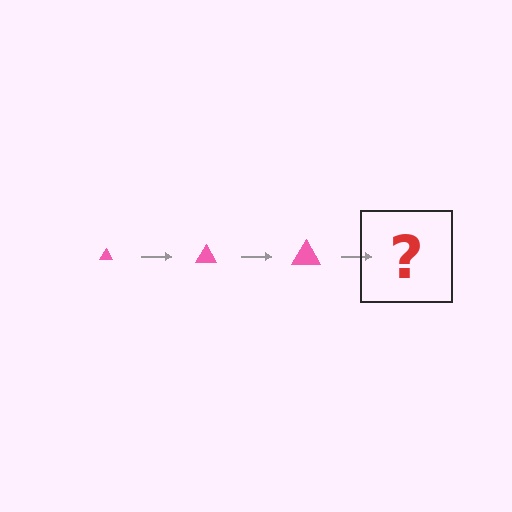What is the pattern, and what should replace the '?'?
The pattern is that the triangle gets progressively larger each step. The '?' should be a pink triangle, larger than the previous one.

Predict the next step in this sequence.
The next step is a pink triangle, larger than the previous one.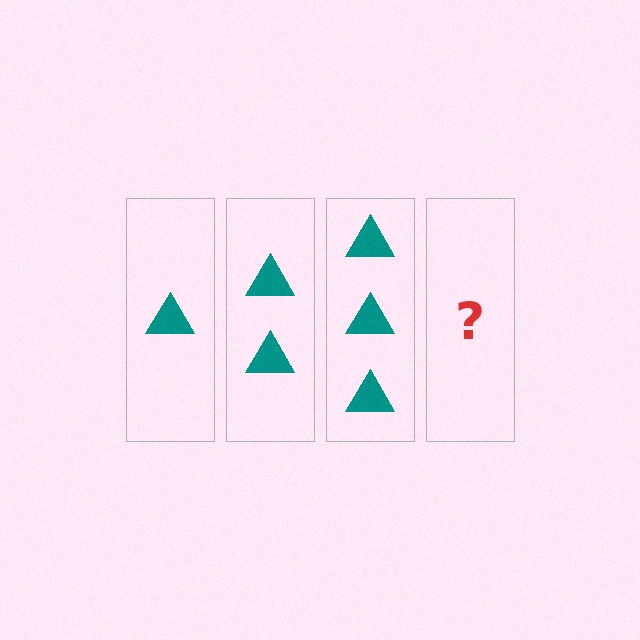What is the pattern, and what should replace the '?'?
The pattern is that each step adds one more triangle. The '?' should be 4 triangles.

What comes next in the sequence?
The next element should be 4 triangles.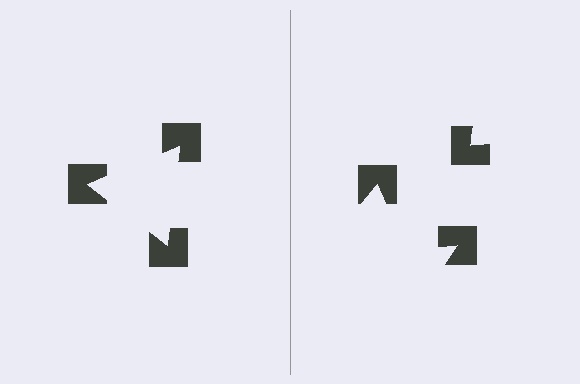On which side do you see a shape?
An illusory triangle appears on the left side. On the right side the wedge cuts are rotated, so no coherent shape forms.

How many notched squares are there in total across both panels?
6 — 3 on each side.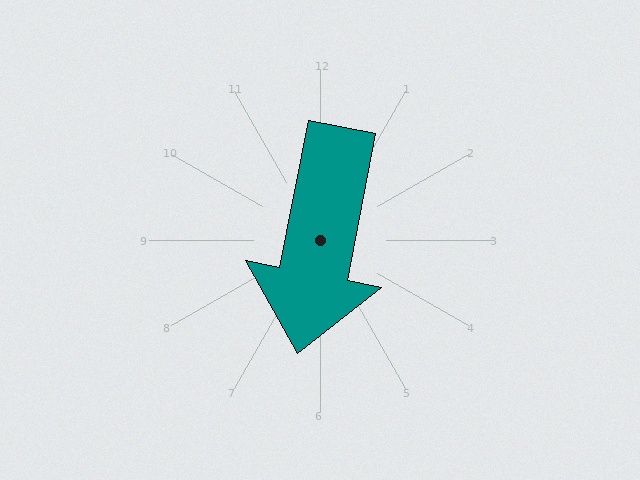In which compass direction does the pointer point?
South.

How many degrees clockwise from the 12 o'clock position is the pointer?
Approximately 191 degrees.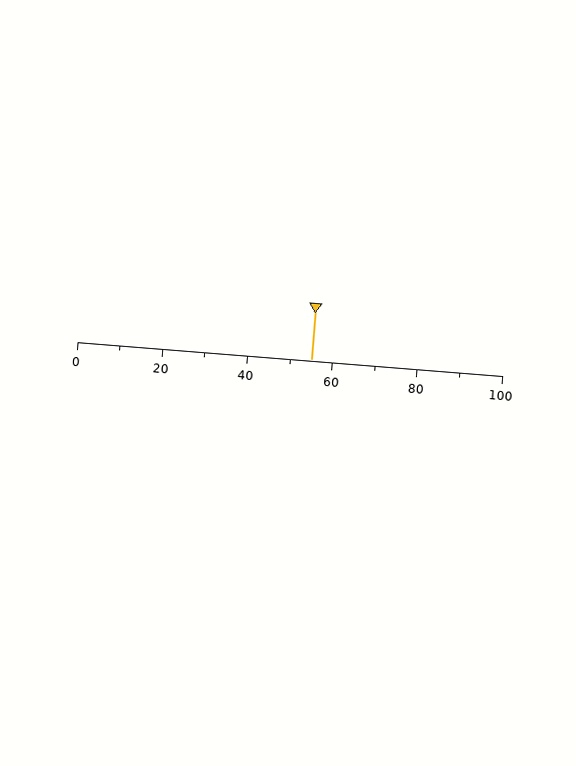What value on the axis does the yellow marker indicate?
The marker indicates approximately 55.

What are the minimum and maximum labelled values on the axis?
The axis runs from 0 to 100.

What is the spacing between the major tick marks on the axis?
The major ticks are spaced 20 apart.